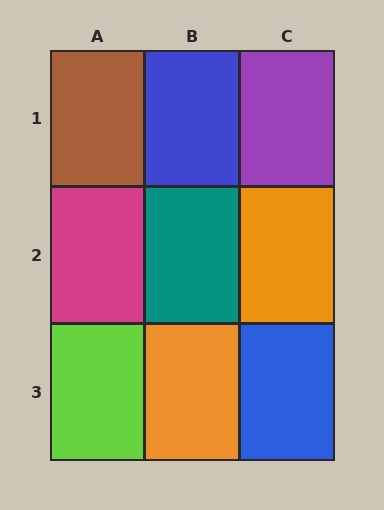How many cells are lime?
1 cell is lime.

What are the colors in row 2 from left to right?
Magenta, teal, orange.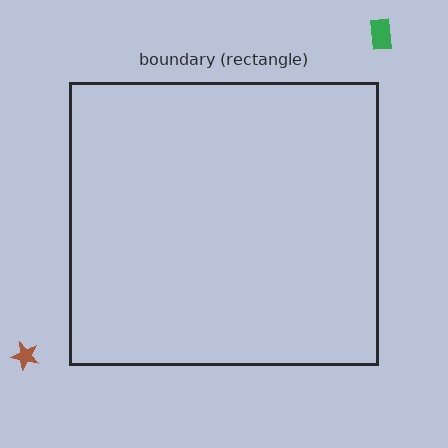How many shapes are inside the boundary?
0 inside, 2 outside.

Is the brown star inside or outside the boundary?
Outside.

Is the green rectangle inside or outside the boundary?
Outside.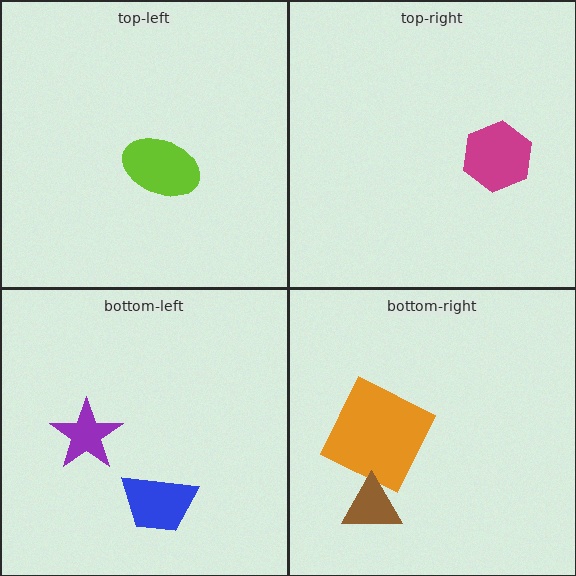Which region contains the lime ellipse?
The top-left region.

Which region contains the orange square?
The bottom-right region.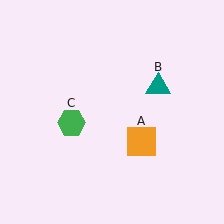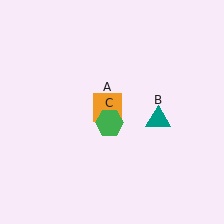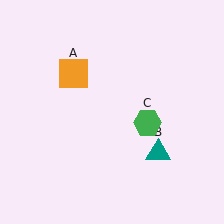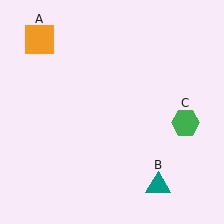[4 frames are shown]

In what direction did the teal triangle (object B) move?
The teal triangle (object B) moved down.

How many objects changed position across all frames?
3 objects changed position: orange square (object A), teal triangle (object B), green hexagon (object C).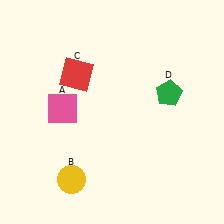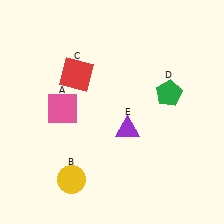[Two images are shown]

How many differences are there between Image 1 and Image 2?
There is 1 difference between the two images.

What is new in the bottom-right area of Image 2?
A purple triangle (E) was added in the bottom-right area of Image 2.